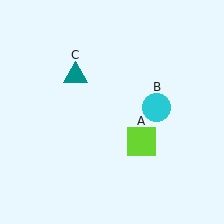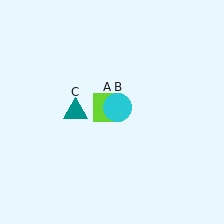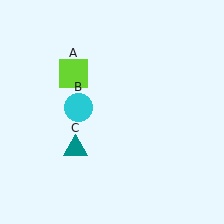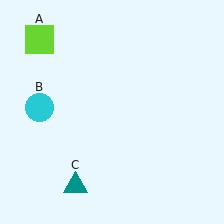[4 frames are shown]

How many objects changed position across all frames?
3 objects changed position: lime square (object A), cyan circle (object B), teal triangle (object C).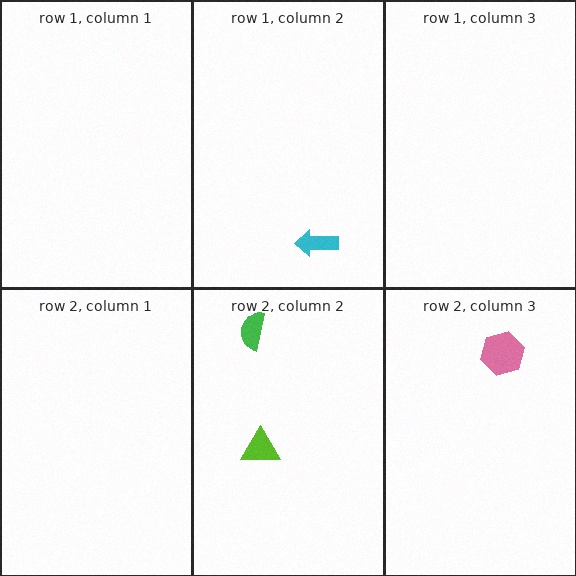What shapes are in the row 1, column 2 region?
The cyan arrow.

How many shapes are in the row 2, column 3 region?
1.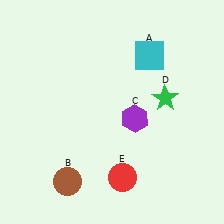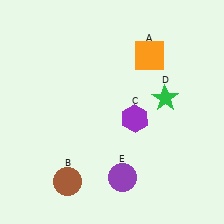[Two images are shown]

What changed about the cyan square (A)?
In Image 1, A is cyan. In Image 2, it changed to orange.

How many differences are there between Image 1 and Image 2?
There are 2 differences between the two images.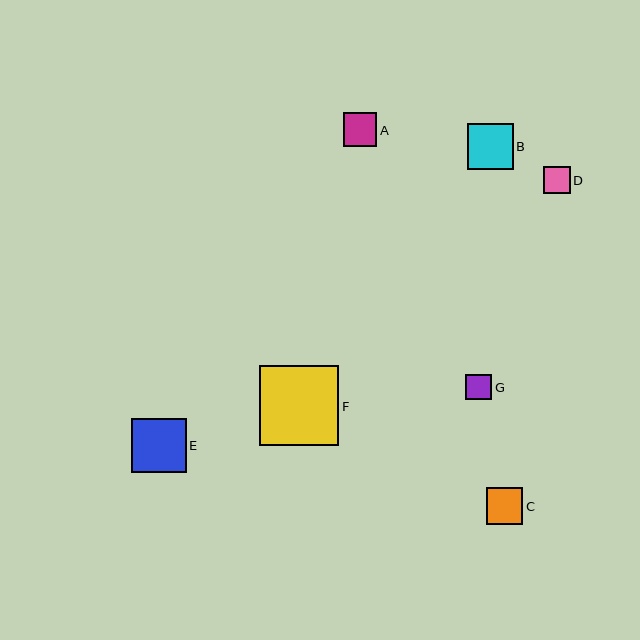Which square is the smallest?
Square G is the smallest with a size of approximately 26 pixels.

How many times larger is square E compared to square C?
Square E is approximately 1.5 times the size of square C.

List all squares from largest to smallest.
From largest to smallest: F, E, B, C, A, D, G.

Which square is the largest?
Square F is the largest with a size of approximately 79 pixels.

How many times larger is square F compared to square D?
Square F is approximately 3.0 times the size of square D.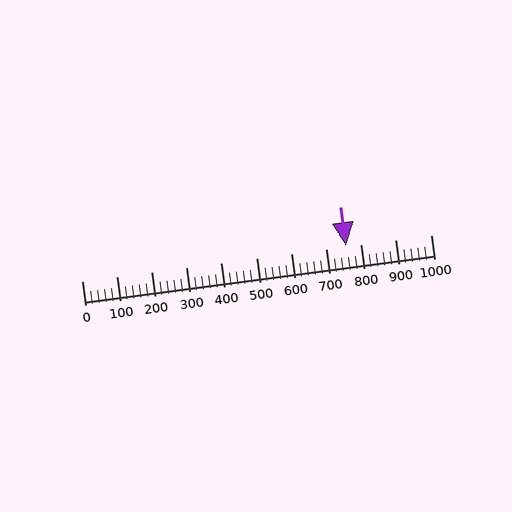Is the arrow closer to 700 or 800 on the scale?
The arrow is closer to 800.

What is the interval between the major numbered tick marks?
The major tick marks are spaced 100 units apart.